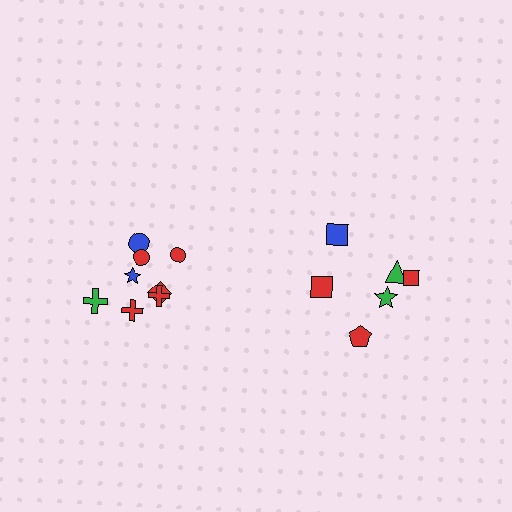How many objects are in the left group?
There are 8 objects.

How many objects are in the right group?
There are 6 objects.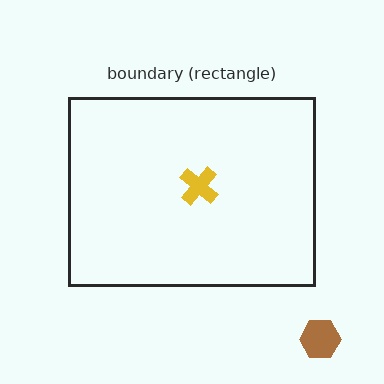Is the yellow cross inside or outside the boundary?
Inside.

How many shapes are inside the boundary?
1 inside, 1 outside.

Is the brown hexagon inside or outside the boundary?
Outside.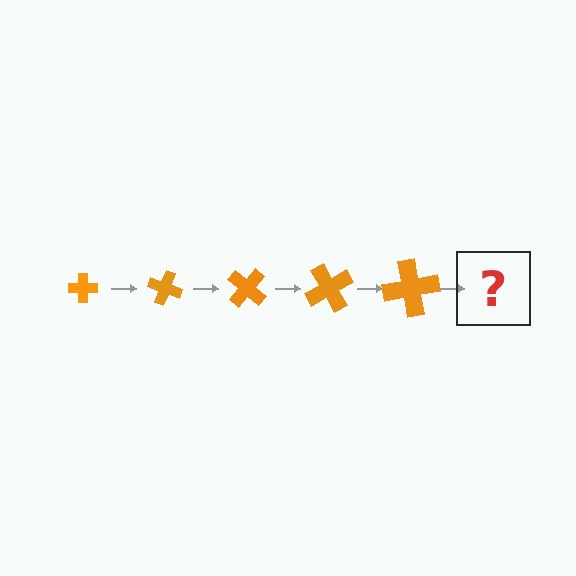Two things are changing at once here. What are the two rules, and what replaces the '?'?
The two rules are that the cross grows larger each step and it rotates 20 degrees each step. The '?' should be a cross, larger than the previous one and rotated 100 degrees from the start.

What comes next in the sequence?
The next element should be a cross, larger than the previous one and rotated 100 degrees from the start.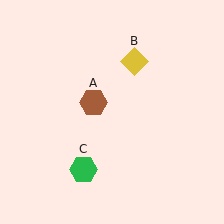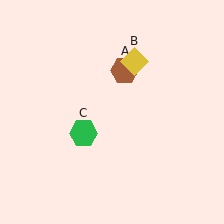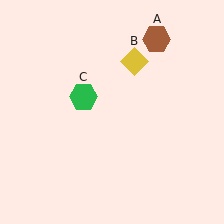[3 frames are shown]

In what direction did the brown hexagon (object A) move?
The brown hexagon (object A) moved up and to the right.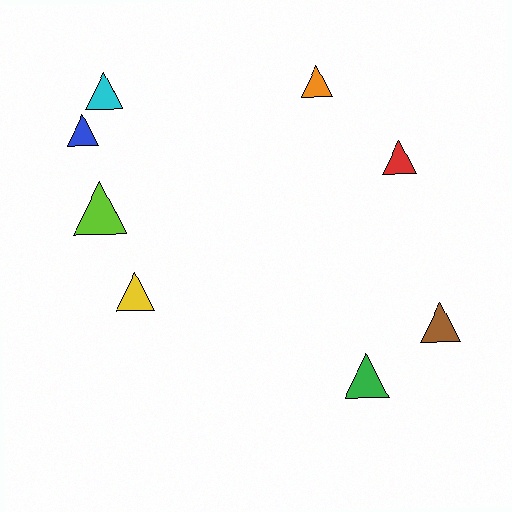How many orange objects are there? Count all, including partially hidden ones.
There is 1 orange object.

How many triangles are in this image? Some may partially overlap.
There are 8 triangles.